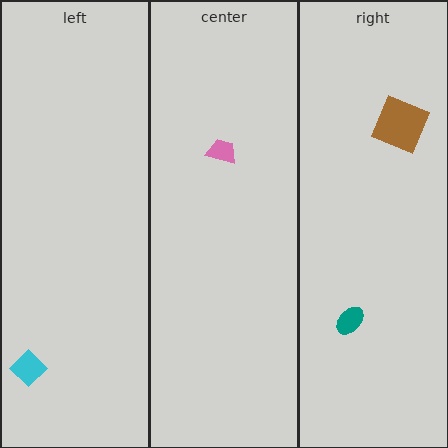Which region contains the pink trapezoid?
The center region.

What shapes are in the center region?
The pink trapezoid.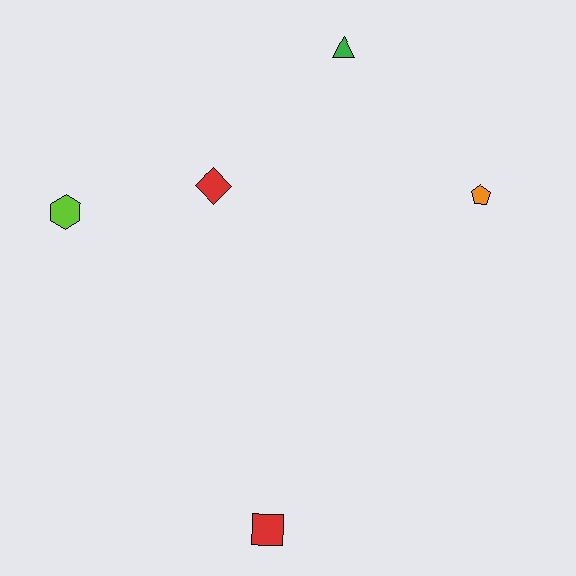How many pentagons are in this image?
There is 1 pentagon.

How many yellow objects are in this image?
There are no yellow objects.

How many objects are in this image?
There are 5 objects.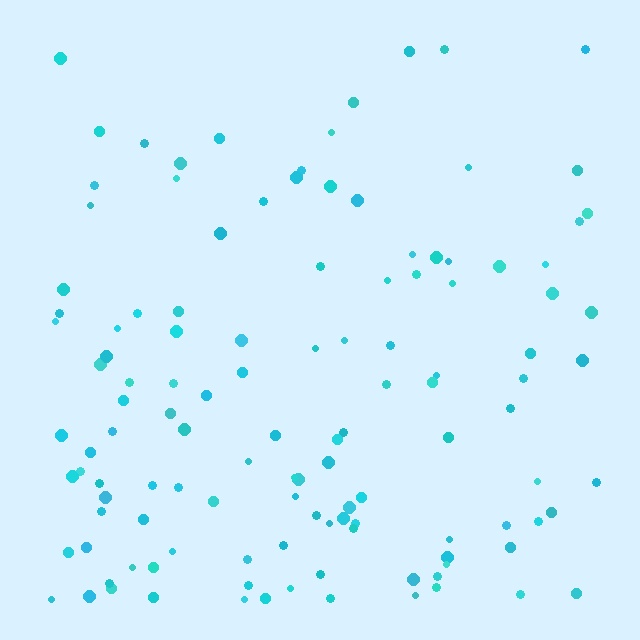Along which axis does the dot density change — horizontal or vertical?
Vertical.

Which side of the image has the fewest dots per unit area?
The top.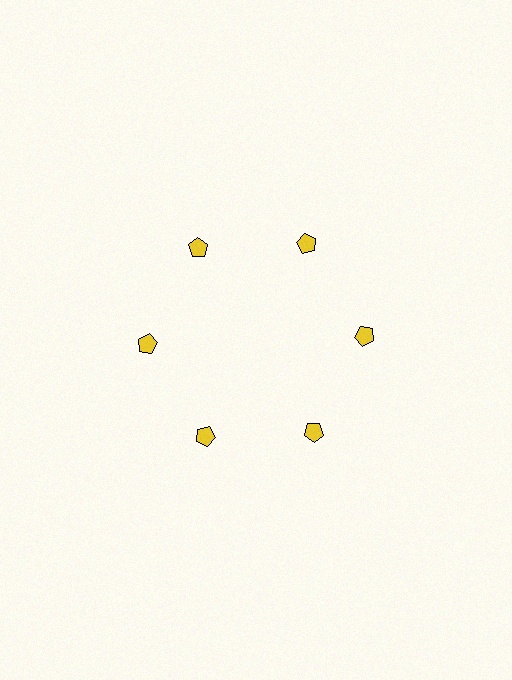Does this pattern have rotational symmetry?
Yes, this pattern has 6-fold rotational symmetry. It looks the same after rotating 60 degrees around the center.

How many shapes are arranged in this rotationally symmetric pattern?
There are 6 shapes, arranged in 6 groups of 1.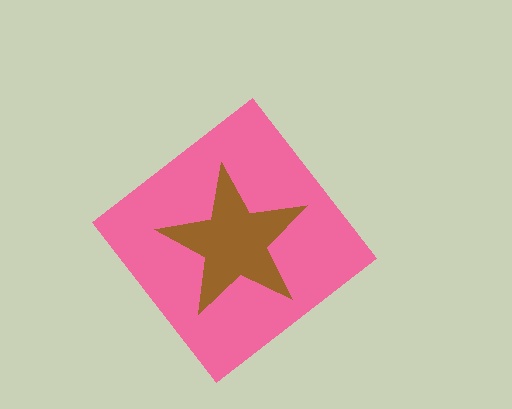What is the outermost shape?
The pink diamond.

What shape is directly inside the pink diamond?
The brown star.